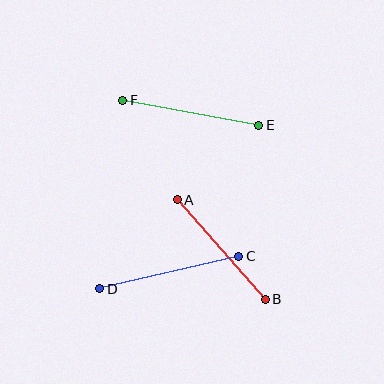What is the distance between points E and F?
The distance is approximately 138 pixels.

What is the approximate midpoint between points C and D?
The midpoint is at approximately (169, 273) pixels.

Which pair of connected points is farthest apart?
Points C and D are farthest apart.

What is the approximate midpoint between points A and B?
The midpoint is at approximately (221, 250) pixels.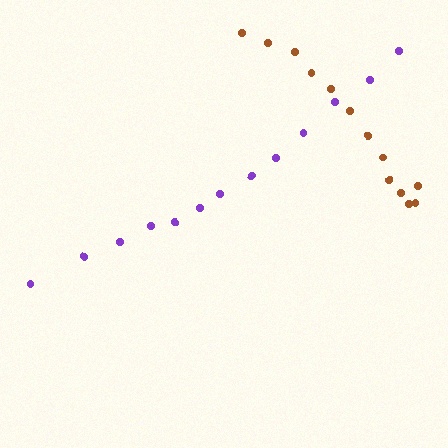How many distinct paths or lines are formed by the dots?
There are 2 distinct paths.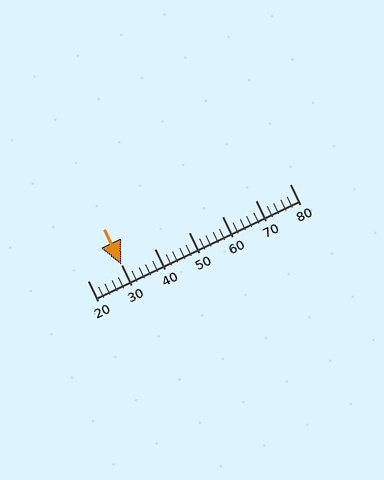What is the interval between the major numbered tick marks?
The major tick marks are spaced 10 units apart.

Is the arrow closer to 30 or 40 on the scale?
The arrow is closer to 30.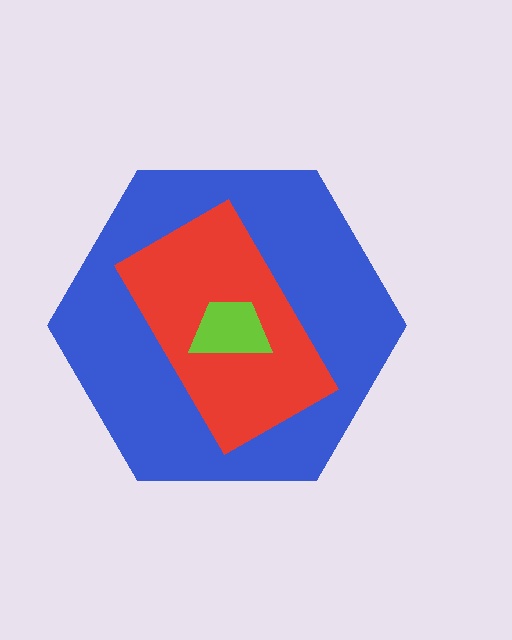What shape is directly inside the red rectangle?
The lime trapezoid.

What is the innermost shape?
The lime trapezoid.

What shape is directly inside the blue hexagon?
The red rectangle.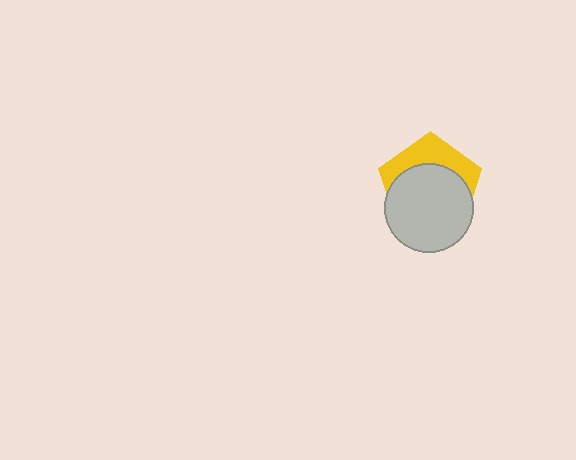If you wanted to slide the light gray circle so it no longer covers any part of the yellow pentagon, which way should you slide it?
Slide it down — that is the most direct way to separate the two shapes.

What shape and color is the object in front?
The object in front is a light gray circle.